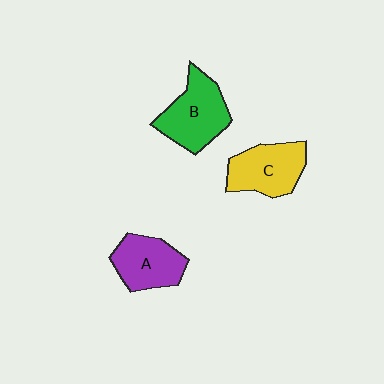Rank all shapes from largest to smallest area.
From largest to smallest: B (green), C (yellow), A (purple).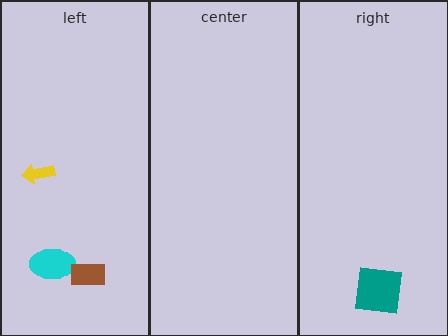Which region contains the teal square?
The right region.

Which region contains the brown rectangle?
The left region.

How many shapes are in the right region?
1.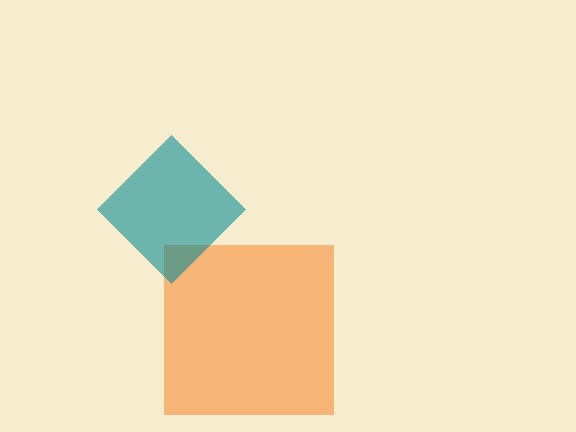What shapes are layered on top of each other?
The layered shapes are: an orange square, a teal diamond.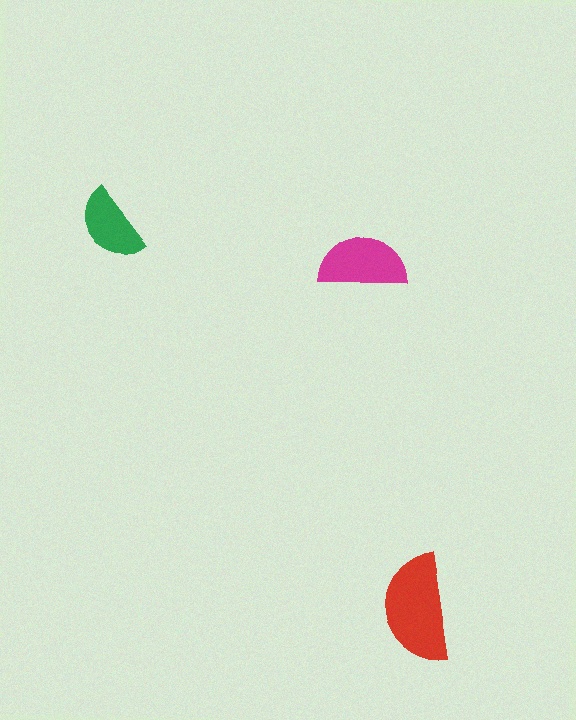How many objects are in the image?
There are 3 objects in the image.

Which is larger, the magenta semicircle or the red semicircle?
The red one.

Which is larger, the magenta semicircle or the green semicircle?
The magenta one.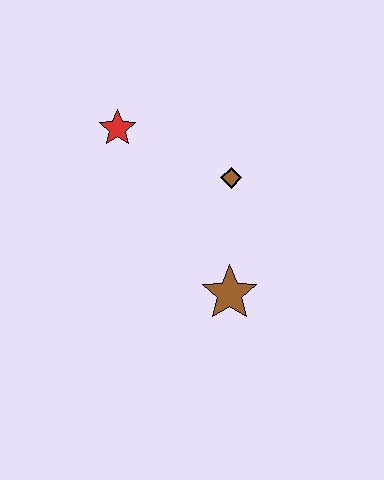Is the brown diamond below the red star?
Yes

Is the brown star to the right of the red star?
Yes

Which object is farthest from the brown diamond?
The red star is farthest from the brown diamond.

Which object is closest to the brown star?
The brown diamond is closest to the brown star.